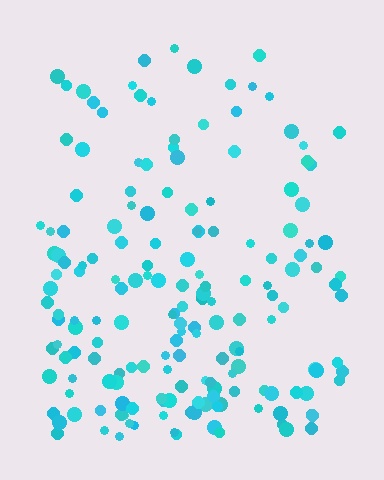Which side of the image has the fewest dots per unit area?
The top.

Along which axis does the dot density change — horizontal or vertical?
Vertical.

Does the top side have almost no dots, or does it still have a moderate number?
Still a moderate number, just noticeably fewer than the bottom.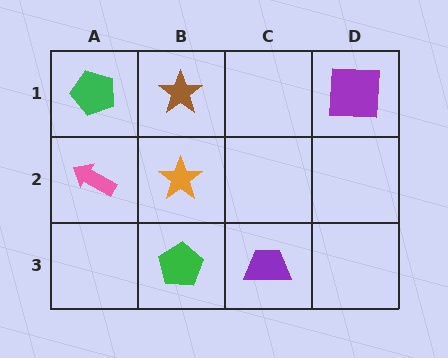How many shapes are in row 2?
2 shapes.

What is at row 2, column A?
A pink arrow.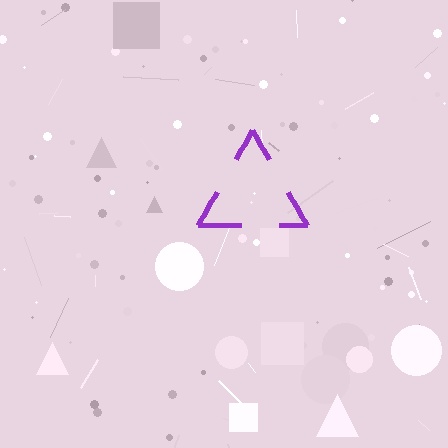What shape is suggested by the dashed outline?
The dashed outline suggests a triangle.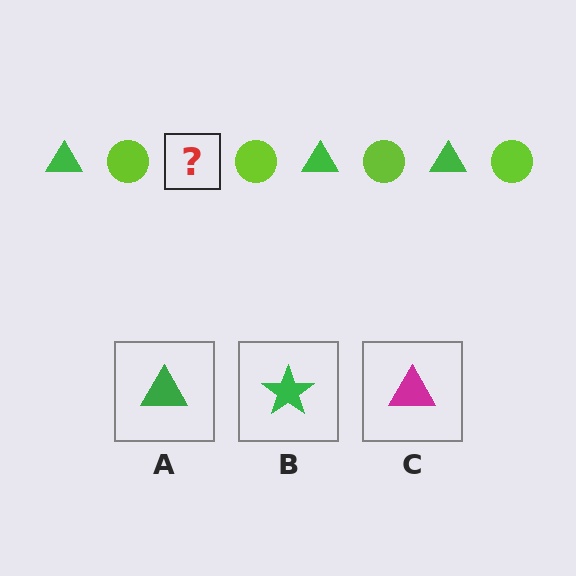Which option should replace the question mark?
Option A.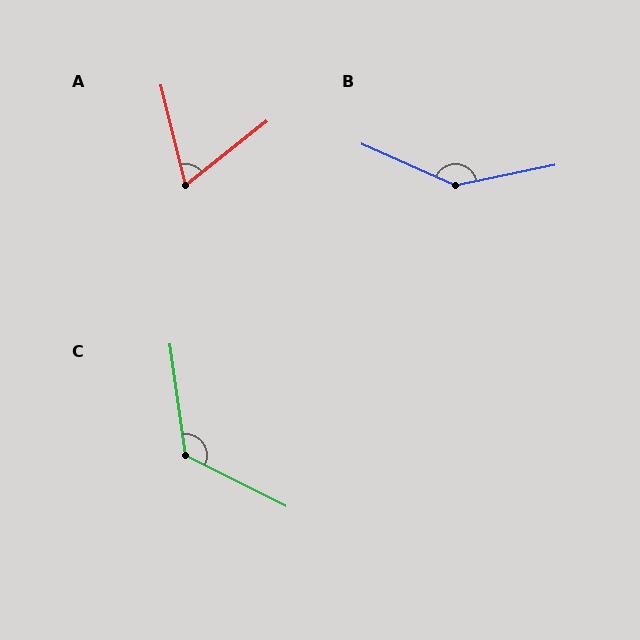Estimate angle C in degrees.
Approximately 125 degrees.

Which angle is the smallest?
A, at approximately 66 degrees.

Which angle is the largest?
B, at approximately 145 degrees.